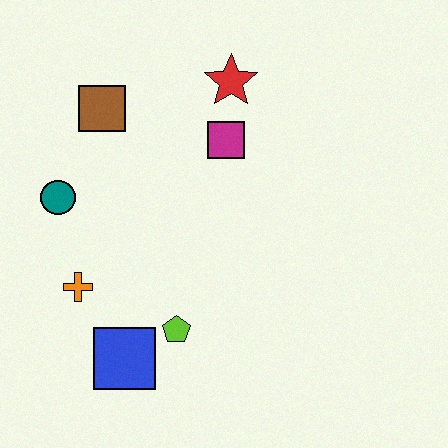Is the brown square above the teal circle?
Yes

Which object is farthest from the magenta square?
The blue square is farthest from the magenta square.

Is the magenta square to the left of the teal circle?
No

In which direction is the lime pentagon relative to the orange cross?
The lime pentagon is to the right of the orange cross.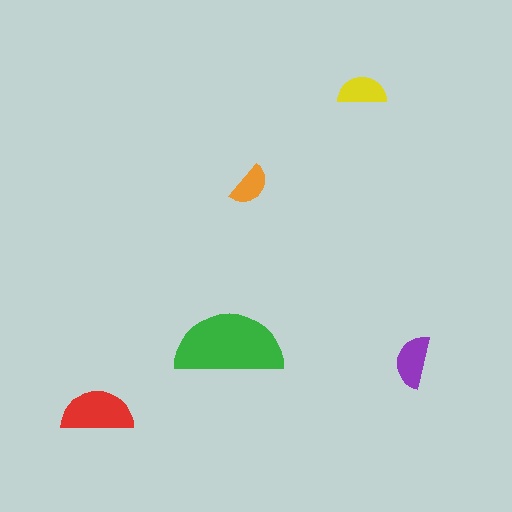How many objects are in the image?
There are 5 objects in the image.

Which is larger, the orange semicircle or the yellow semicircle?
The yellow one.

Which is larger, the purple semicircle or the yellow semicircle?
The purple one.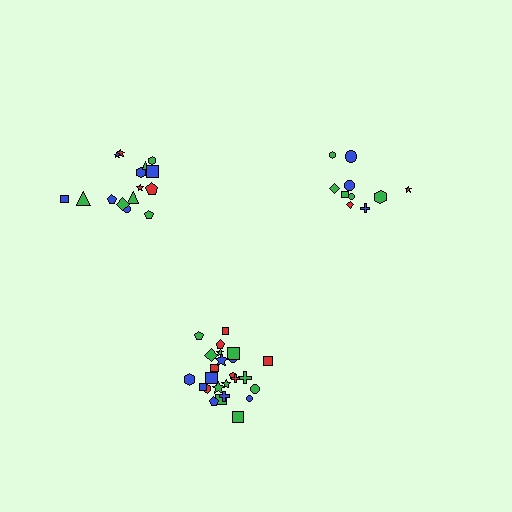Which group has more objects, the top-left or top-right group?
The top-left group.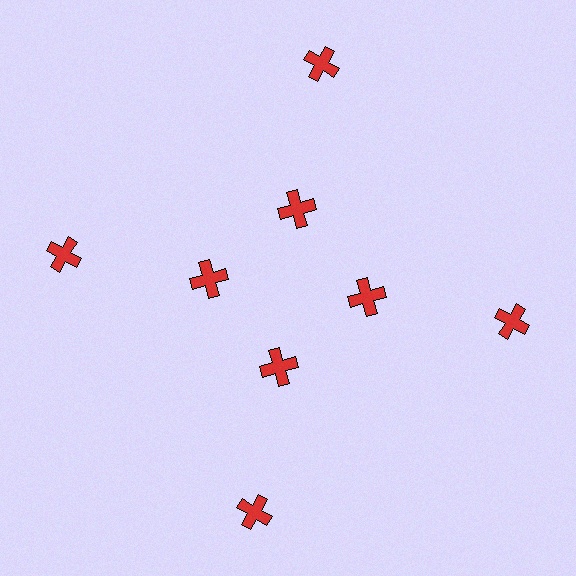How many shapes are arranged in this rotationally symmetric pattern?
There are 8 shapes, arranged in 4 groups of 2.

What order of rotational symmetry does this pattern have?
This pattern has 4-fold rotational symmetry.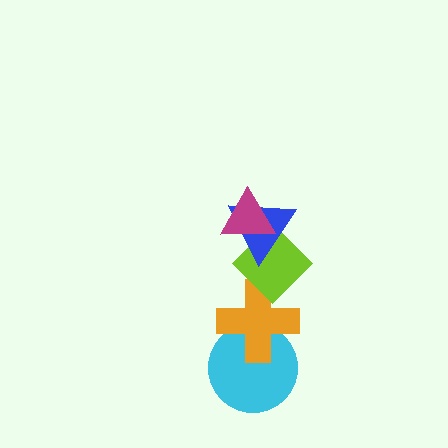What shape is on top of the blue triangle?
The magenta triangle is on top of the blue triangle.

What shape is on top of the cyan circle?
The orange cross is on top of the cyan circle.